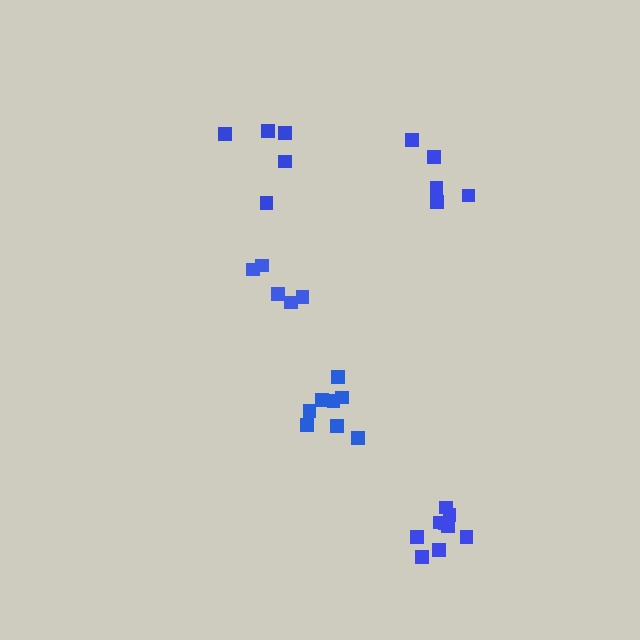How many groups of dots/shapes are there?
There are 5 groups.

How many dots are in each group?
Group 1: 8 dots, Group 2: 5 dots, Group 3: 5 dots, Group 4: 9 dots, Group 5: 5 dots (32 total).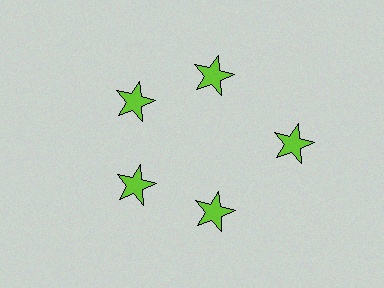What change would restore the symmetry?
The symmetry would be restored by moving it inward, back onto the ring so that all 5 stars sit at equal angles and equal distance from the center.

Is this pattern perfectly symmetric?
No. The 5 lime stars are arranged in a ring, but one element near the 3 o'clock position is pushed outward from the center, breaking the 5-fold rotational symmetry.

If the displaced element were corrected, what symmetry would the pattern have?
It would have 5-fold rotational symmetry — the pattern would map onto itself every 72 degrees.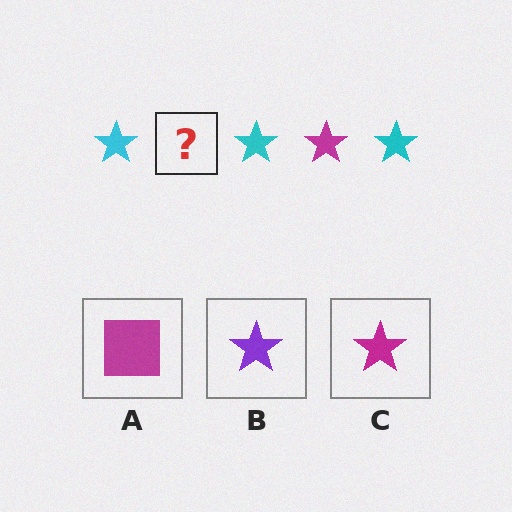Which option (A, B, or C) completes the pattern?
C.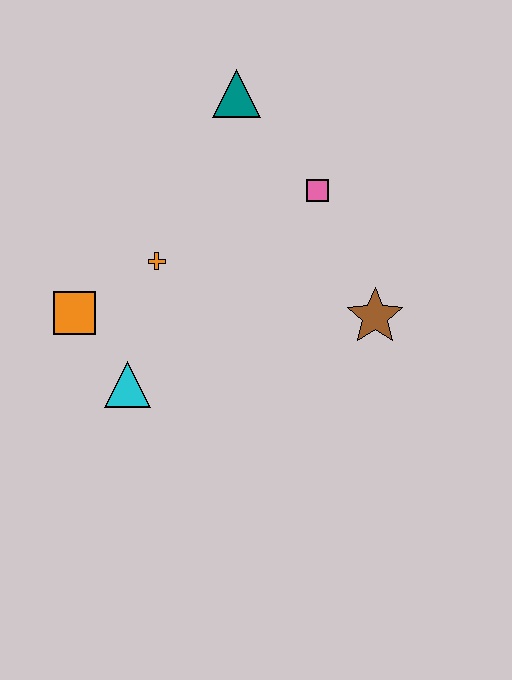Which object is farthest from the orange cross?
The brown star is farthest from the orange cross.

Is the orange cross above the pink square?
No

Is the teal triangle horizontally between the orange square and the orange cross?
No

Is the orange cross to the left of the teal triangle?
Yes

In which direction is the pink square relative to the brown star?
The pink square is above the brown star.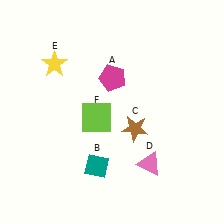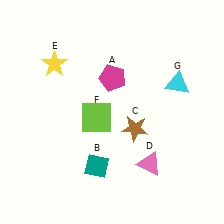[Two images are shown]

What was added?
A cyan triangle (G) was added in Image 2.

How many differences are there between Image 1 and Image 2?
There is 1 difference between the two images.